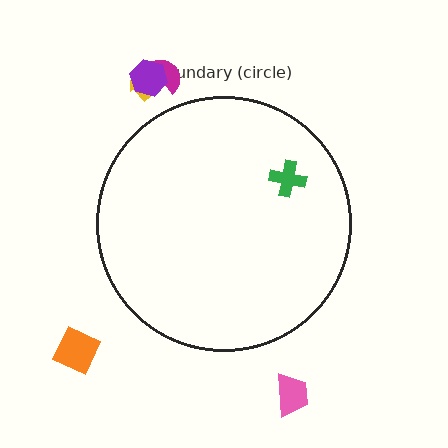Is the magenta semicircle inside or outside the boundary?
Outside.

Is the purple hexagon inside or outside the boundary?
Outside.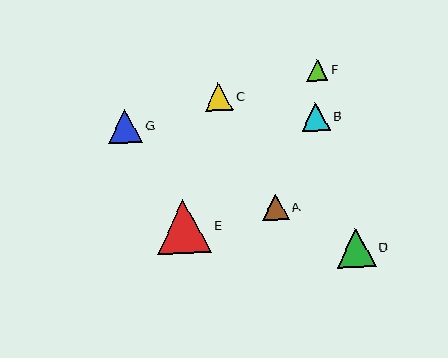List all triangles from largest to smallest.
From largest to smallest: E, D, G, B, C, A, F.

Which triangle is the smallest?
Triangle F is the smallest with a size of approximately 21 pixels.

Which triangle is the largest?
Triangle E is the largest with a size of approximately 54 pixels.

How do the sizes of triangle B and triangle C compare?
Triangle B and triangle C are approximately the same size.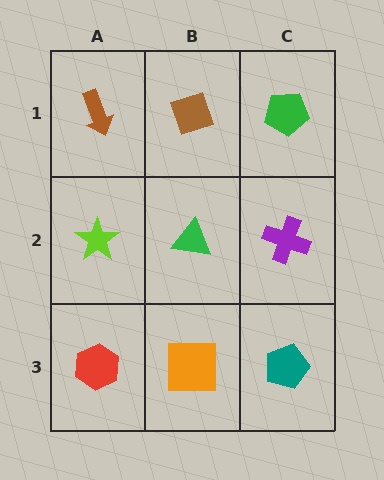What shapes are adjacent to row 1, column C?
A purple cross (row 2, column C), a brown diamond (row 1, column B).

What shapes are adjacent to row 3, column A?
A lime star (row 2, column A), an orange square (row 3, column B).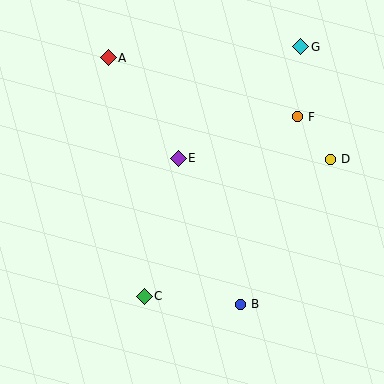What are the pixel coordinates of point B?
Point B is at (241, 304).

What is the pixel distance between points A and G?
The distance between A and G is 193 pixels.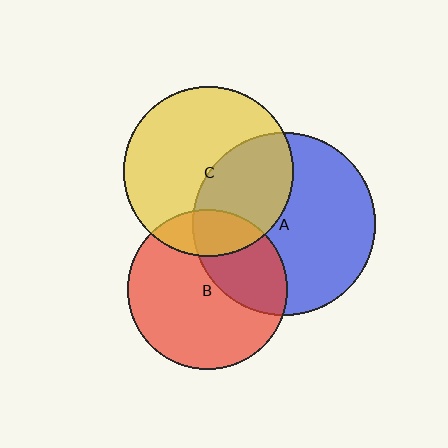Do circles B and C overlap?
Yes.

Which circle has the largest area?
Circle A (blue).